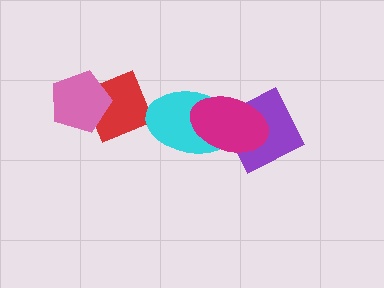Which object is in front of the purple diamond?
The magenta ellipse is in front of the purple diamond.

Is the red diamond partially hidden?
Yes, it is partially covered by another shape.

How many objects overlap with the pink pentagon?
1 object overlaps with the pink pentagon.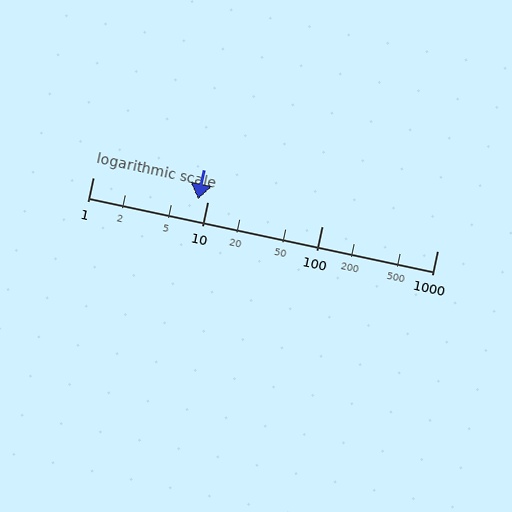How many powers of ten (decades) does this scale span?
The scale spans 3 decades, from 1 to 1000.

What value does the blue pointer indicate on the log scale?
The pointer indicates approximately 8.2.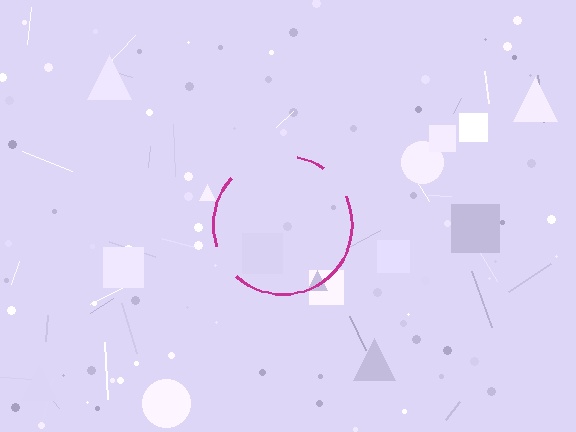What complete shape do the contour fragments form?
The contour fragments form a circle.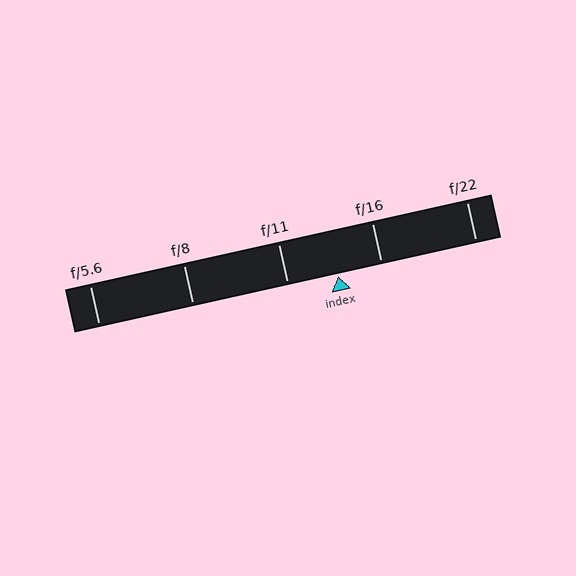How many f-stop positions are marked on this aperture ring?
There are 5 f-stop positions marked.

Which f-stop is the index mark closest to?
The index mark is closest to f/16.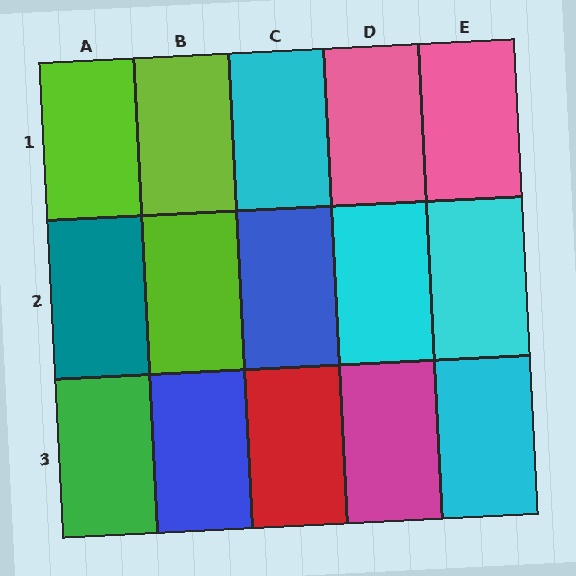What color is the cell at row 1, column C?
Cyan.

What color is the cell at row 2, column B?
Lime.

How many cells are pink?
2 cells are pink.